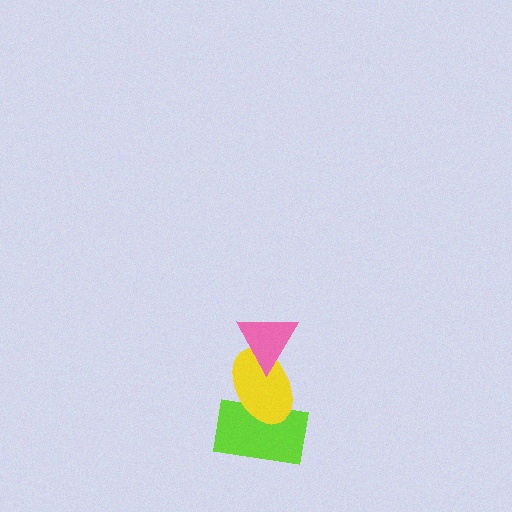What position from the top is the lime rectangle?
The lime rectangle is 3rd from the top.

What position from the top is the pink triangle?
The pink triangle is 1st from the top.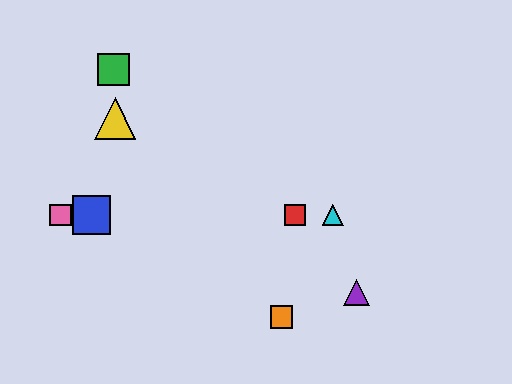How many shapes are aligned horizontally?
4 shapes (the red square, the blue square, the cyan triangle, the pink square) are aligned horizontally.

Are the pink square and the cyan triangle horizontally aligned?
Yes, both are at y≈215.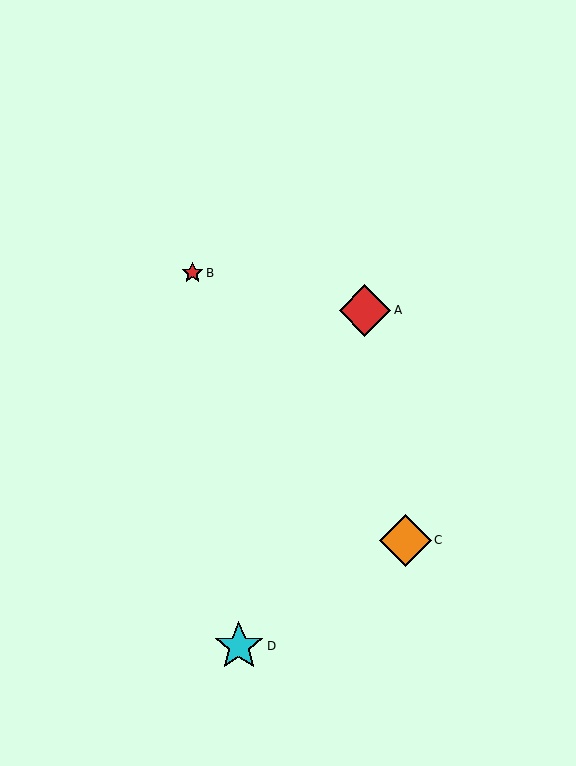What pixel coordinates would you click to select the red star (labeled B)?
Click at (193, 273) to select the red star B.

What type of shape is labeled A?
Shape A is a red diamond.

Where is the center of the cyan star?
The center of the cyan star is at (239, 646).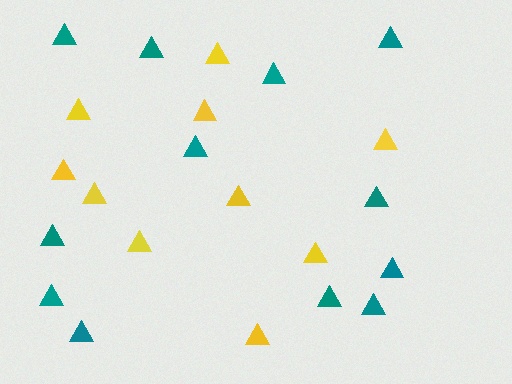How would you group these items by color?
There are 2 groups: one group of yellow triangles (10) and one group of teal triangles (12).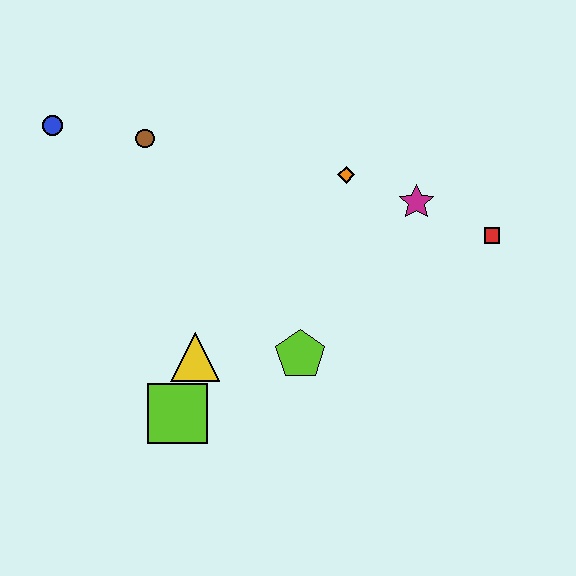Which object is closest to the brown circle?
The blue circle is closest to the brown circle.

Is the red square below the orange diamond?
Yes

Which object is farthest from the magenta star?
The blue circle is farthest from the magenta star.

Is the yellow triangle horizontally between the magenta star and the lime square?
Yes